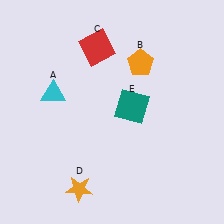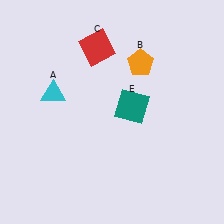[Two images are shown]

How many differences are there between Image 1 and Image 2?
There is 1 difference between the two images.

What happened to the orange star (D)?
The orange star (D) was removed in Image 2. It was in the bottom-left area of Image 1.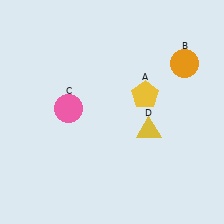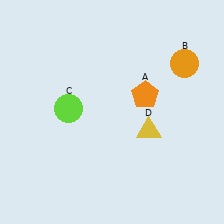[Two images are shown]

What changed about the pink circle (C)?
In Image 1, C is pink. In Image 2, it changed to lime.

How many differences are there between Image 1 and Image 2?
There are 2 differences between the two images.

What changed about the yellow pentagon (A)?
In Image 1, A is yellow. In Image 2, it changed to orange.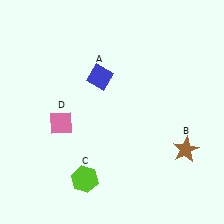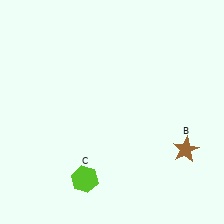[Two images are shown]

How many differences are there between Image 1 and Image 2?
There are 2 differences between the two images.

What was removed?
The blue diamond (A), the pink diamond (D) were removed in Image 2.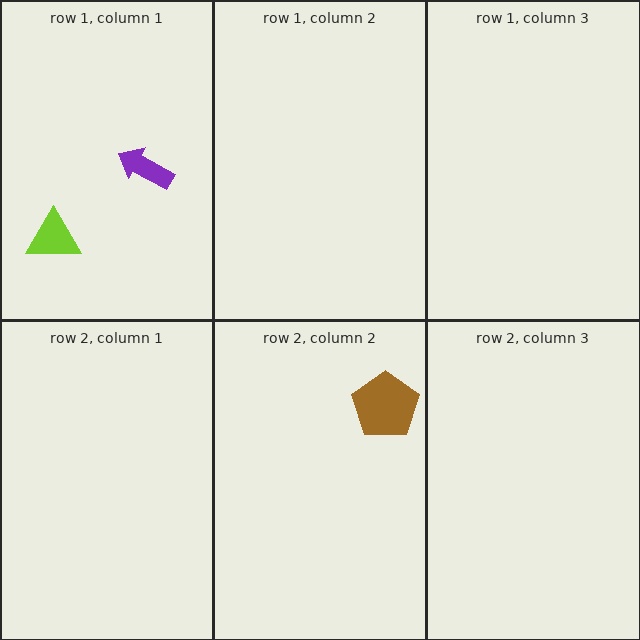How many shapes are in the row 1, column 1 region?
2.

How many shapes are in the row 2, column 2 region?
1.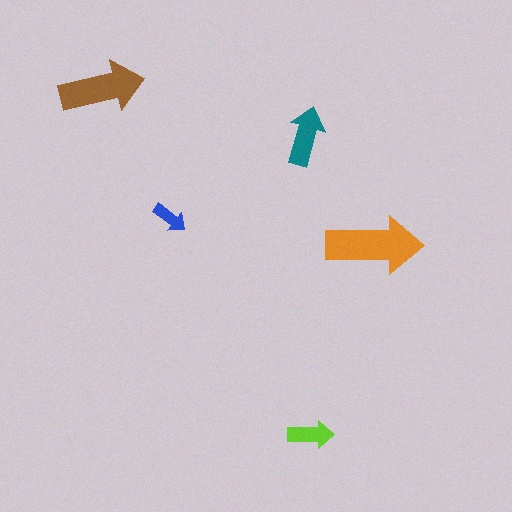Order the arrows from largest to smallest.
the orange one, the brown one, the teal one, the lime one, the blue one.